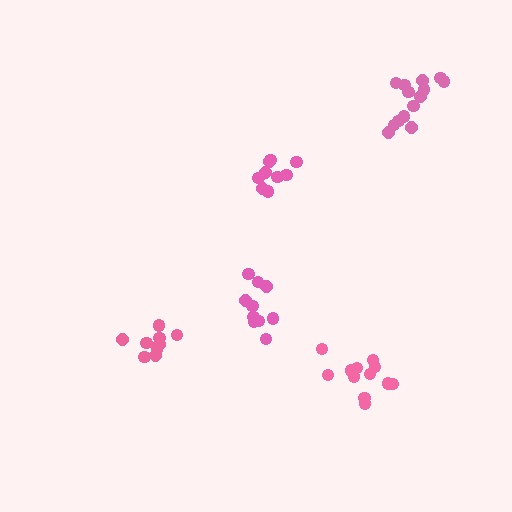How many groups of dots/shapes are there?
There are 5 groups.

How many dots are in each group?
Group 1: 10 dots, Group 2: 14 dots, Group 3: 10 dots, Group 4: 12 dots, Group 5: 9 dots (55 total).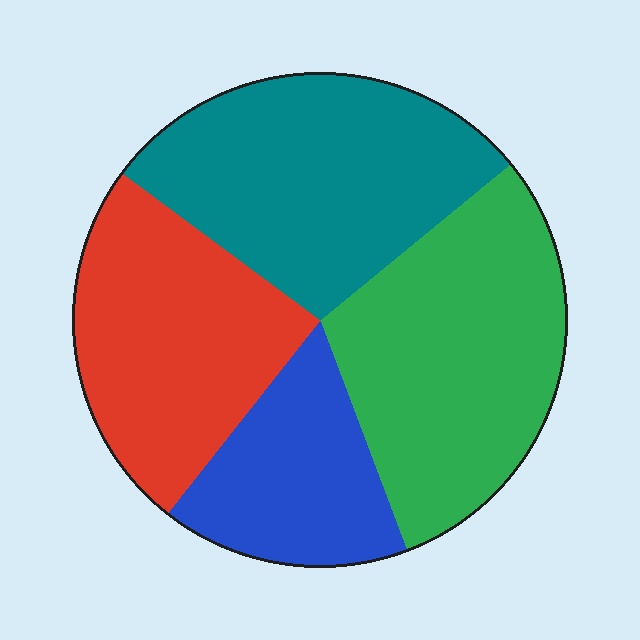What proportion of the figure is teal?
Teal covers around 30% of the figure.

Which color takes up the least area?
Blue, at roughly 15%.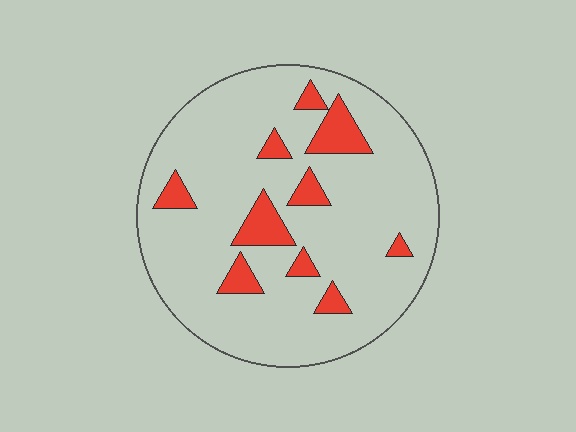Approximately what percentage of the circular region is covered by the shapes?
Approximately 15%.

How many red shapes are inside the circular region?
10.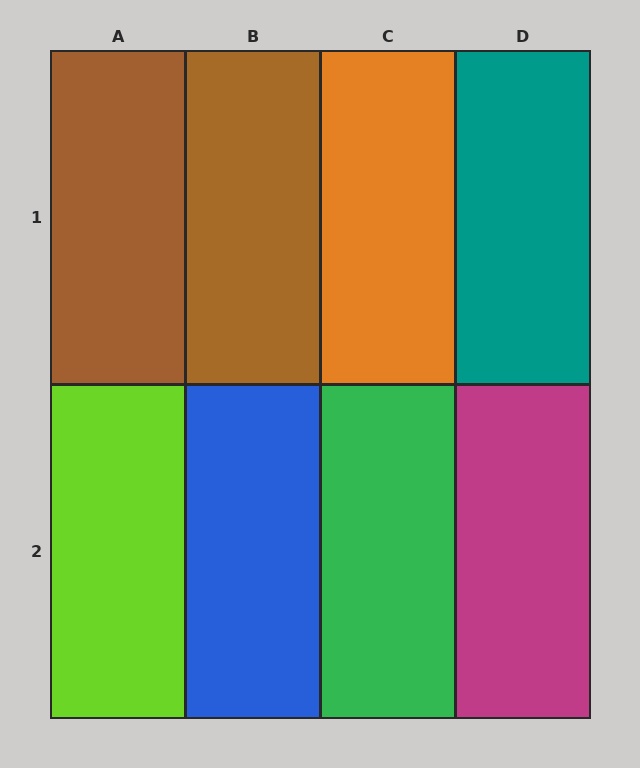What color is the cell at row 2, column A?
Lime.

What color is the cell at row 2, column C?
Green.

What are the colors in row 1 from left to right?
Brown, brown, orange, teal.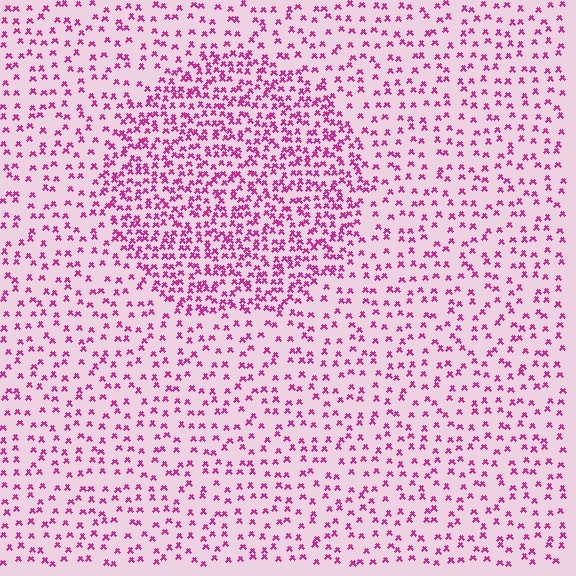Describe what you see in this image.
The image contains small magenta elements arranged at two different densities. A circle-shaped region is visible where the elements are more densely packed than the surrounding area.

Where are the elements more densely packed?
The elements are more densely packed inside the circle boundary.